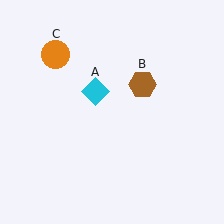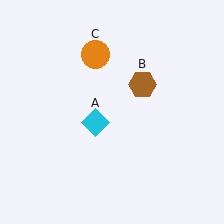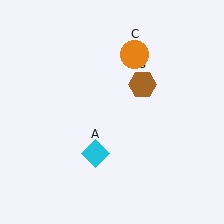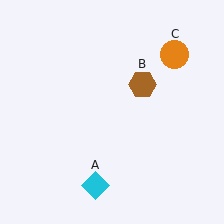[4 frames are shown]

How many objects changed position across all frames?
2 objects changed position: cyan diamond (object A), orange circle (object C).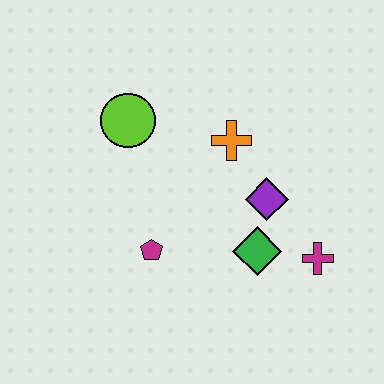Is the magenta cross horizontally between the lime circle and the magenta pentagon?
No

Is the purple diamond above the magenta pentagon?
Yes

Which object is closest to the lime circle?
The orange cross is closest to the lime circle.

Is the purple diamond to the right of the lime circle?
Yes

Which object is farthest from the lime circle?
The magenta cross is farthest from the lime circle.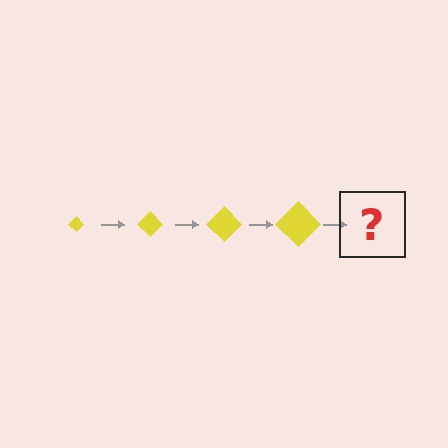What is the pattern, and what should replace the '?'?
The pattern is that the diamond gets progressively larger each step. The '?' should be a yellow diamond, larger than the previous one.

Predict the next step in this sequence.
The next step is a yellow diamond, larger than the previous one.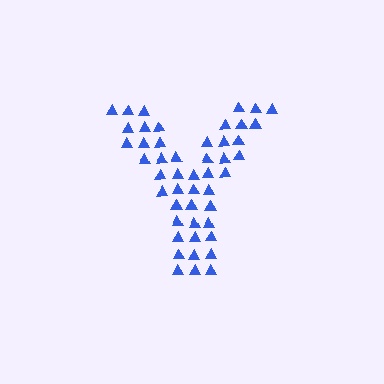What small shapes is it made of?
It is made of small triangles.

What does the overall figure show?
The overall figure shows the letter Y.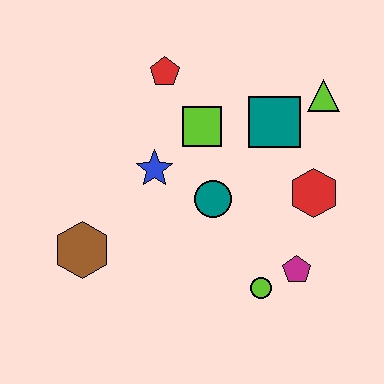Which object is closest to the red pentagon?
The lime square is closest to the red pentagon.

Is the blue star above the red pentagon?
No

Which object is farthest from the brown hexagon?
The lime triangle is farthest from the brown hexagon.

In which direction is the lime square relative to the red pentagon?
The lime square is below the red pentagon.